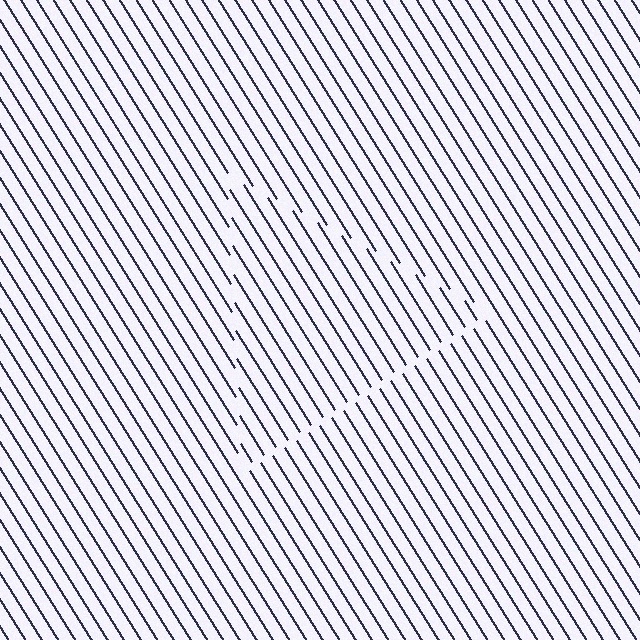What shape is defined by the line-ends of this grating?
An illusory triangle. The interior of the shape contains the same grating, shifted by half a period — the contour is defined by the phase discontinuity where line-ends from the inner and outer gratings abut.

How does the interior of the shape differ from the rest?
The interior of the shape contains the same grating, shifted by half a period — the contour is defined by the phase discontinuity where line-ends from the inner and outer gratings abut.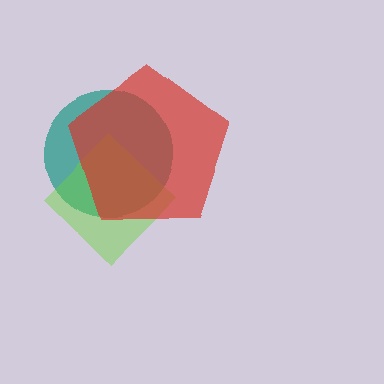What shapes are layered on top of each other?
The layered shapes are: a teal circle, a lime diamond, a red pentagon.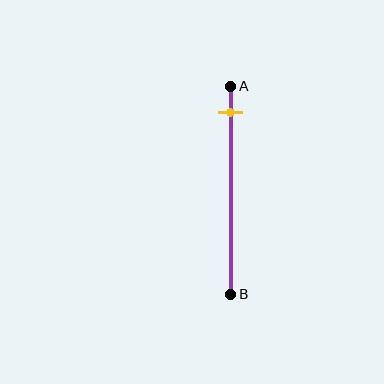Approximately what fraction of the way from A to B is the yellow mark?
The yellow mark is approximately 15% of the way from A to B.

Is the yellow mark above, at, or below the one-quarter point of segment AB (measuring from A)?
The yellow mark is above the one-quarter point of segment AB.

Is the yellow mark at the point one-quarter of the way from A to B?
No, the mark is at about 15% from A, not at the 25% one-quarter point.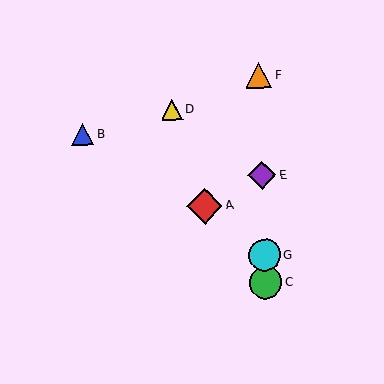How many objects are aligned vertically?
4 objects (C, E, F, G) are aligned vertically.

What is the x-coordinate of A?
Object A is at x≈205.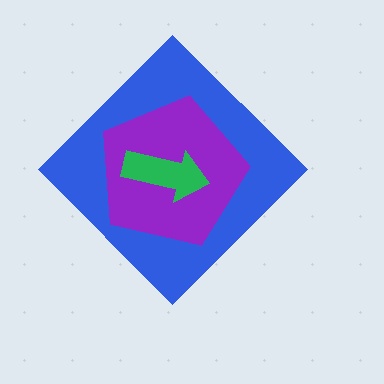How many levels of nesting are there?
3.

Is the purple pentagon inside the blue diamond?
Yes.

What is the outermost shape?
The blue diamond.